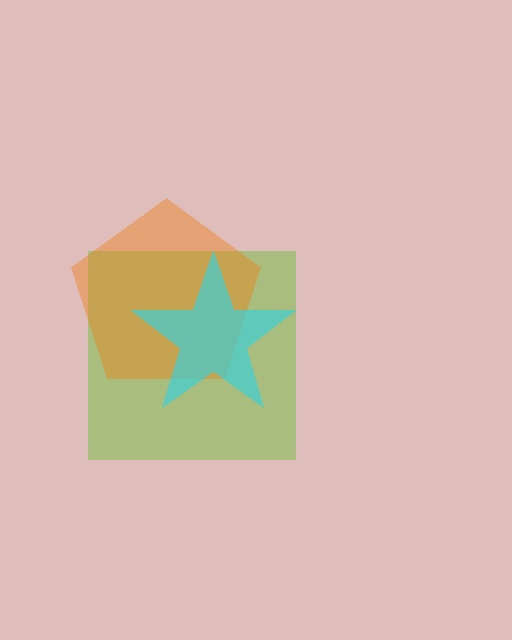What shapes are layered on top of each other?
The layered shapes are: a lime square, an orange pentagon, a cyan star.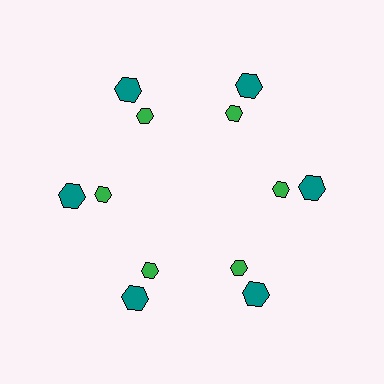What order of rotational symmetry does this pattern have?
This pattern has 6-fold rotational symmetry.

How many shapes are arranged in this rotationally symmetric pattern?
There are 12 shapes, arranged in 6 groups of 2.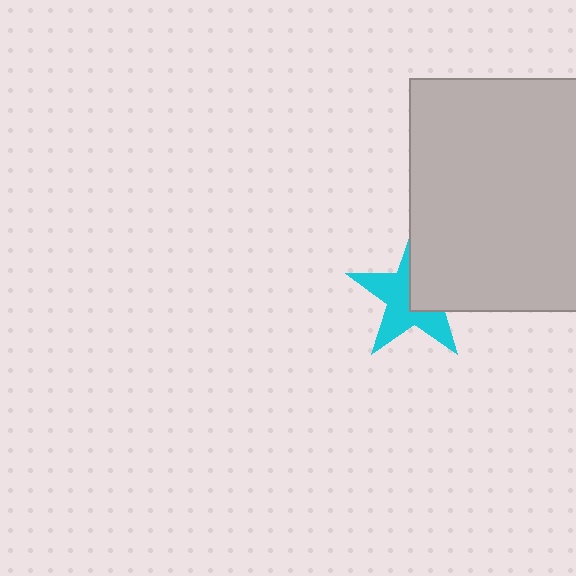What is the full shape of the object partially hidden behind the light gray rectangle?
The partially hidden object is a cyan star.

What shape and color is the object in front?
The object in front is a light gray rectangle.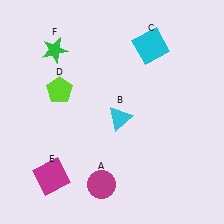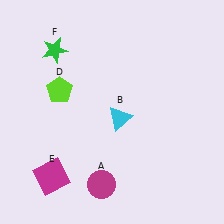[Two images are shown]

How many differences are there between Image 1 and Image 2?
There is 1 difference between the two images.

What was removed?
The cyan square (C) was removed in Image 2.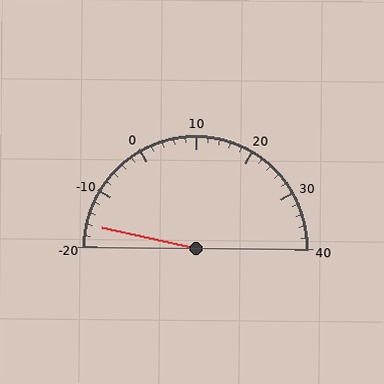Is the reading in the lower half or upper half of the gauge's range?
The reading is in the lower half of the range (-20 to 40).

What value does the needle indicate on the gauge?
The needle indicates approximately -16.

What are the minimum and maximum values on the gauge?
The gauge ranges from -20 to 40.